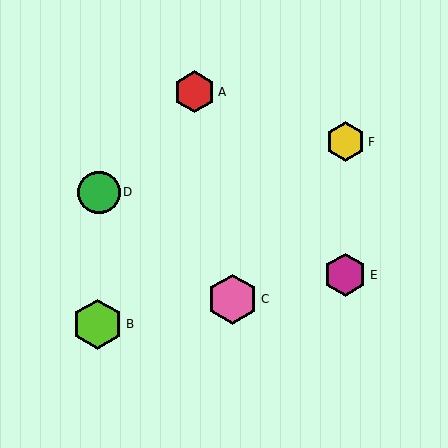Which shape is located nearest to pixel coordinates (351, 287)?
The magenta hexagon (labeled E) at (345, 275) is nearest to that location.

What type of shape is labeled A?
Shape A is a red hexagon.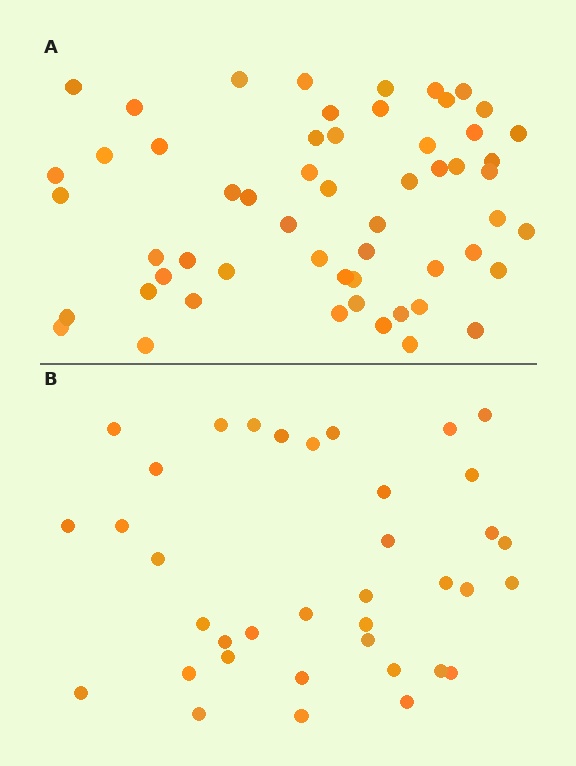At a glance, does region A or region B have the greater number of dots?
Region A (the top region) has more dots.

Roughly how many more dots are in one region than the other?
Region A has approximately 20 more dots than region B.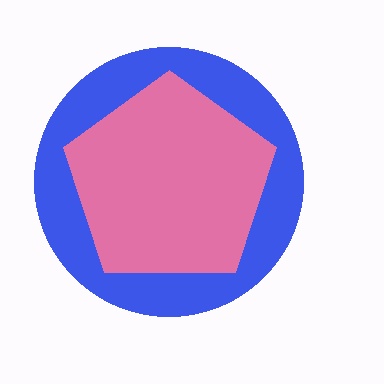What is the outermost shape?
The blue circle.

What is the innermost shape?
The pink pentagon.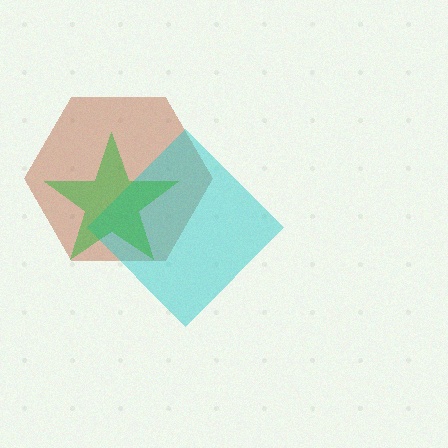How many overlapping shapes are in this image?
There are 3 overlapping shapes in the image.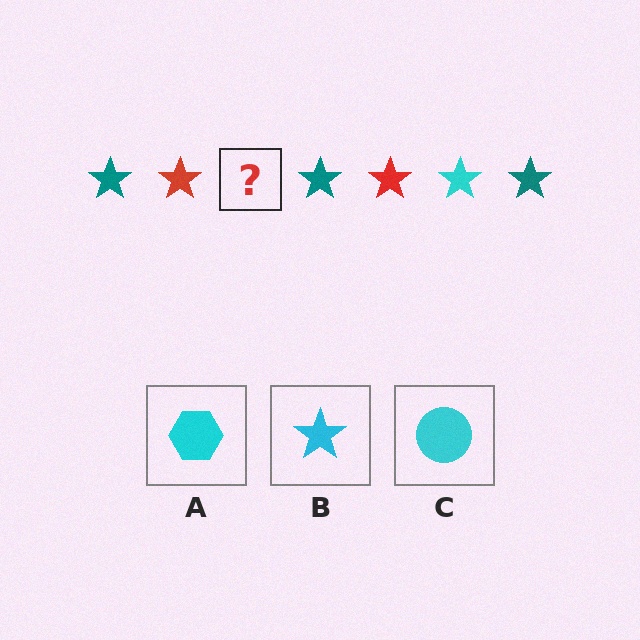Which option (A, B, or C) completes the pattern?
B.